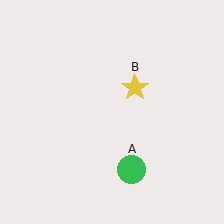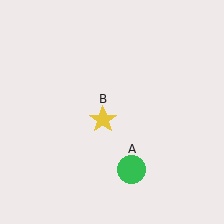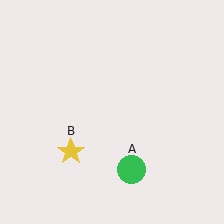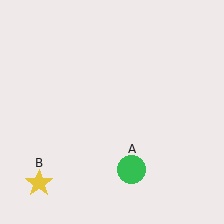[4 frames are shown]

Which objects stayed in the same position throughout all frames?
Green circle (object A) remained stationary.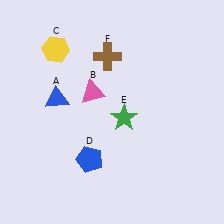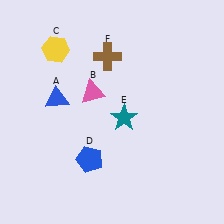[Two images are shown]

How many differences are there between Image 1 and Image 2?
There is 1 difference between the two images.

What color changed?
The star (E) changed from green in Image 1 to teal in Image 2.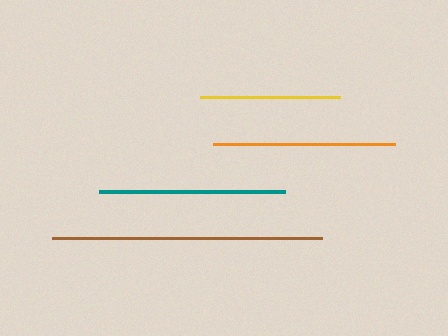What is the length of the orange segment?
The orange segment is approximately 182 pixels long.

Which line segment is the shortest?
The yellow line is the shortest at approximately 140 pixels.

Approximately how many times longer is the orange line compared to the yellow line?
The orange line is approximately 1.3 times the length of the yellow line.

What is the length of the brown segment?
The brown segment is approximately 270 pixels long.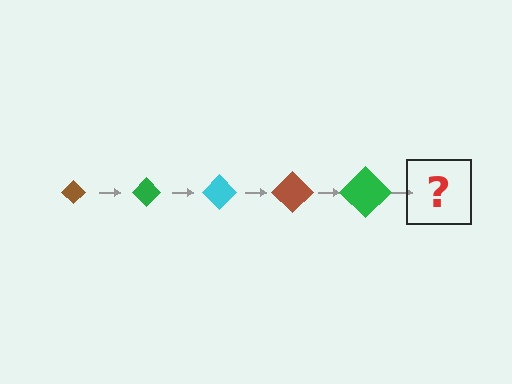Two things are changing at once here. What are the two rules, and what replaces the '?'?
The two rules are that the diamond grows larger each step and the color cycles through brown, green, and cyan. The '?' should be a cyan diamond, larger than the previous one.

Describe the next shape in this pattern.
It should be a cyan diamond, larger than the previous one.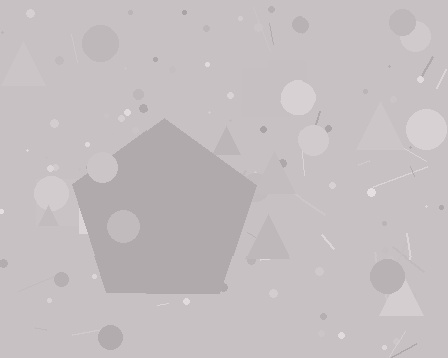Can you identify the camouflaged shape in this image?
The camouflaged shape is a pentagon.